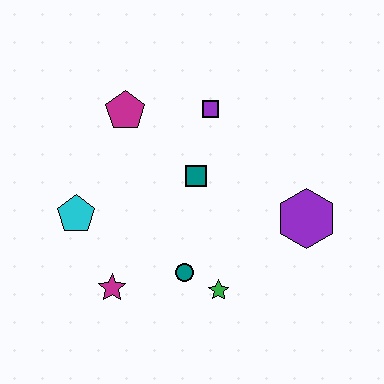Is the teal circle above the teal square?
No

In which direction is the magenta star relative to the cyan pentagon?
The magenta star is below the cyan pentagon.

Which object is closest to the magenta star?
The teal circle is closest to the magenta star.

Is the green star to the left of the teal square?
No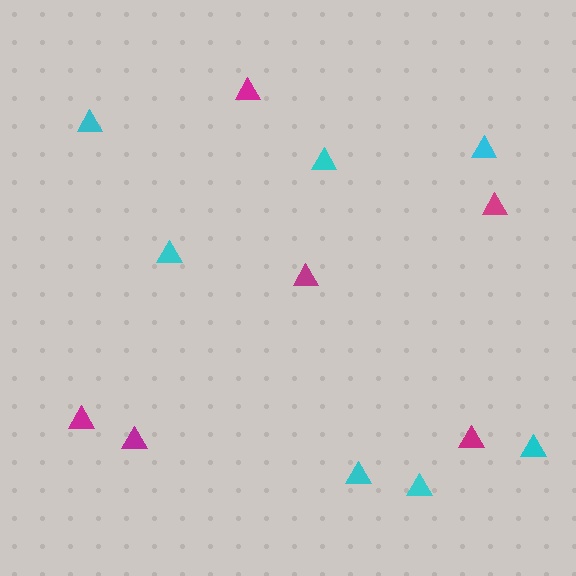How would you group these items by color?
There are 2 groups: one group of cyan triangles (7) and one group of magenta triangles (6).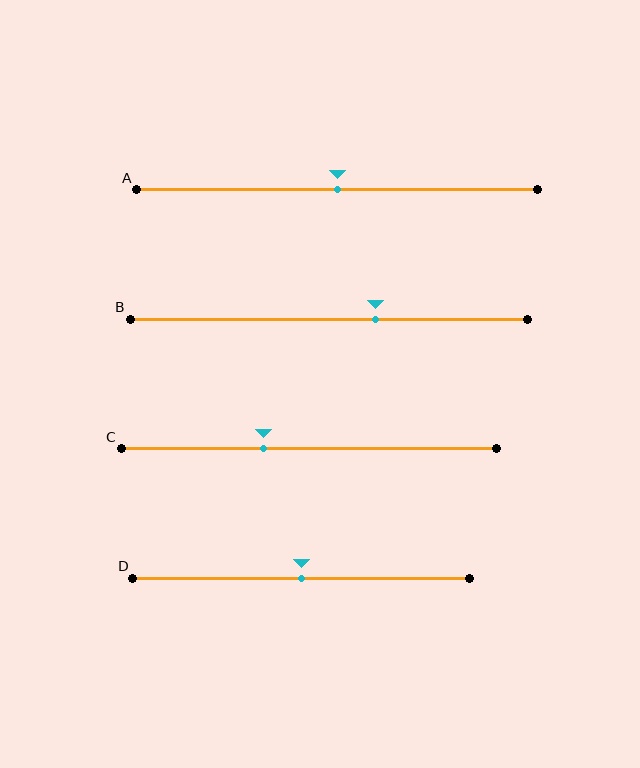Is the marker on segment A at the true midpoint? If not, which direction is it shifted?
Yes, the marker on segment A is at the true midpoint.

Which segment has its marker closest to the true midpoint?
Segment A has its marker closest to the true midpoint.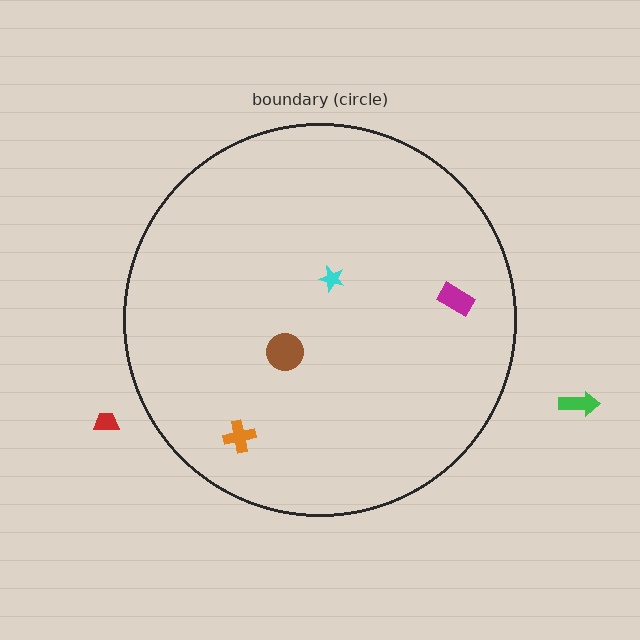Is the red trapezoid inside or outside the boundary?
Outside.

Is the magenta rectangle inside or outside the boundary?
Inside.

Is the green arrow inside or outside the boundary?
Outside.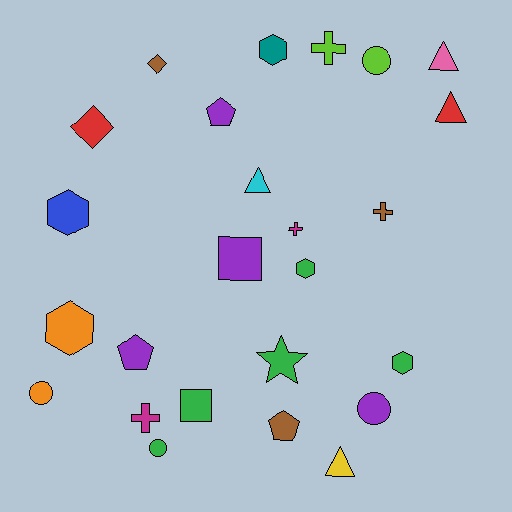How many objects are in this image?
There are 25 objects.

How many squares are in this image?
There are 2 squares.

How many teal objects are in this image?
There is 1 teal object.